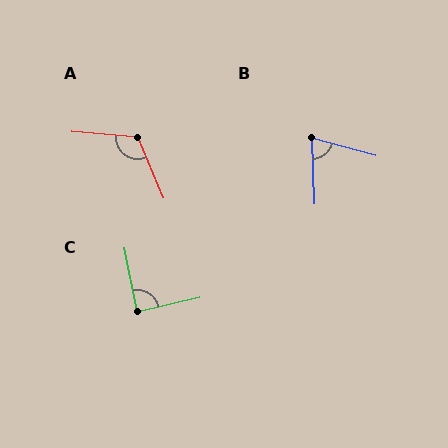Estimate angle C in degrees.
Approximately 88 degrees.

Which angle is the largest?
A, at approximately 118 degrees.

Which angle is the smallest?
B, at approximately 72 degrees.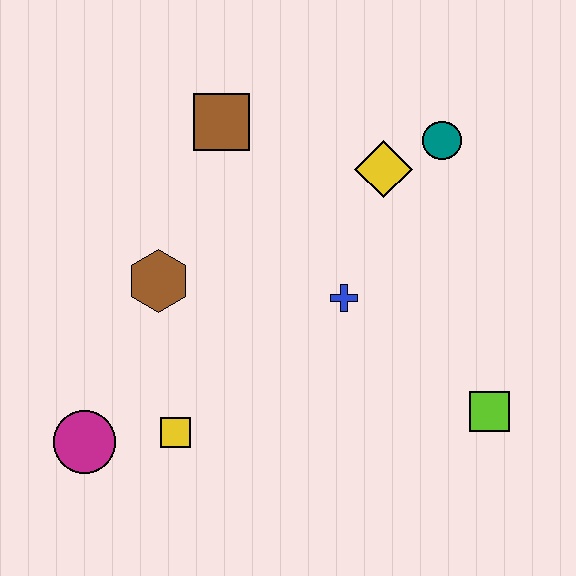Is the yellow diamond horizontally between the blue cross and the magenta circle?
No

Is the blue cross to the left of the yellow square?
No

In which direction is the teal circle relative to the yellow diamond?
The teal circle is to the right of the yellow diamond.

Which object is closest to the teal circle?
The yellow diamond is closest to the teal circle.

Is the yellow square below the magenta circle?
No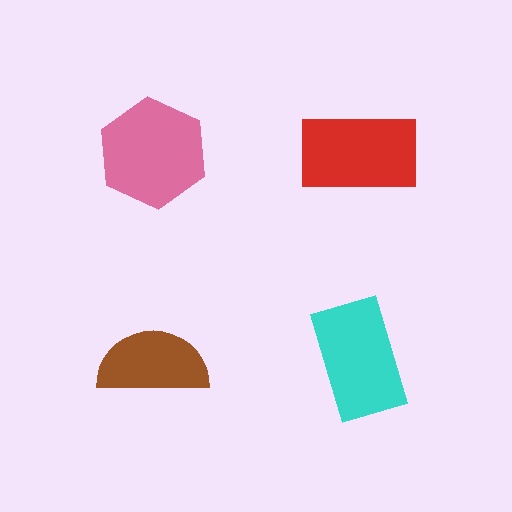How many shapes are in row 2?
2 shapes.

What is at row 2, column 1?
A brown semicircle.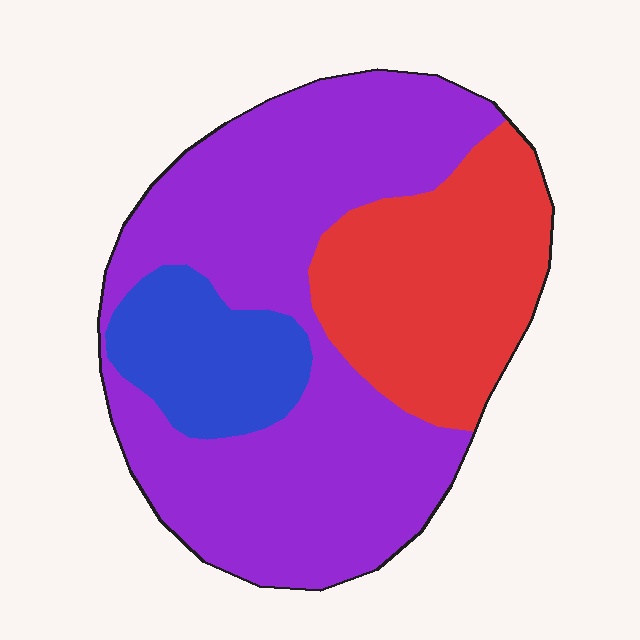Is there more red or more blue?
Red.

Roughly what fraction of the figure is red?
Red covers 27% of the figure.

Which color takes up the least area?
Blue, at roughly 15%.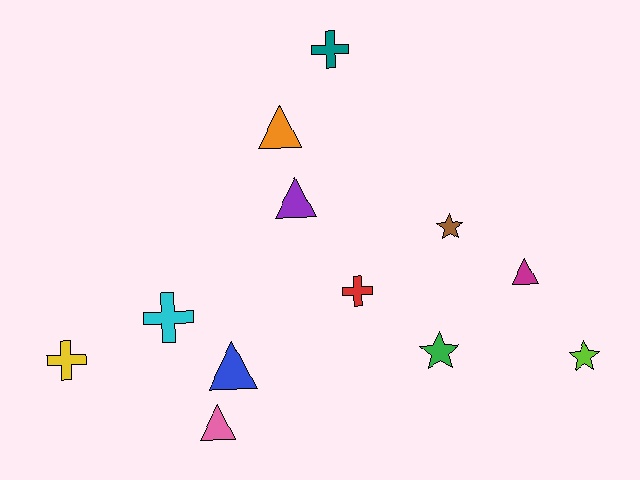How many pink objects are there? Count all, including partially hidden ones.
There is 1 pink object.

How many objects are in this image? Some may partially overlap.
There are 12 objects.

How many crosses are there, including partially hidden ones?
There are 4 crosses.